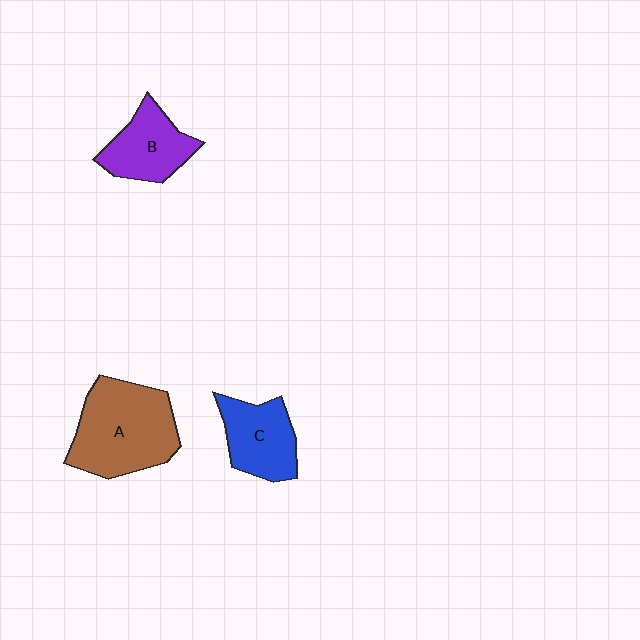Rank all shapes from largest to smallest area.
From largest to smallest: A (brown), C (blue), B (purple).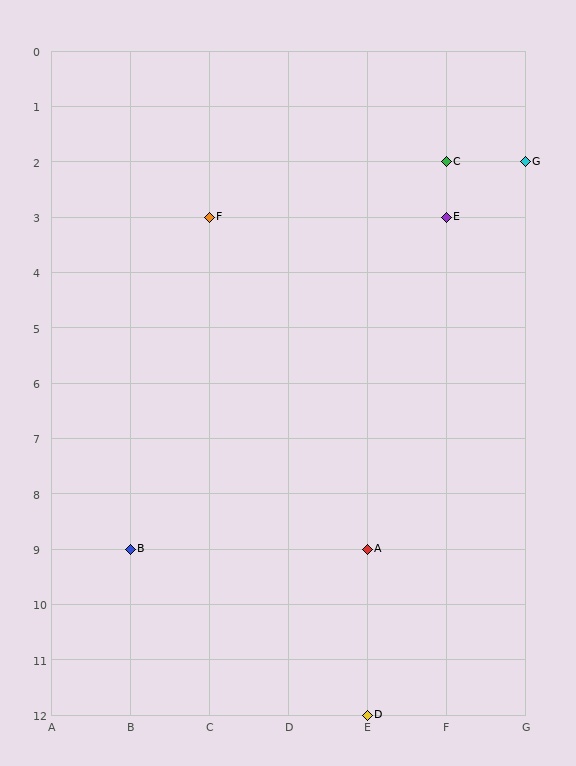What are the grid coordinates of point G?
Point G is at grid coordinates (G, 2).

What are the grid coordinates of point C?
Point C is at grid coordinates (F, 2).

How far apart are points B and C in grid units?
Points B and C are 4 columns and 7 rows apart (about 8.1 grid units diagonally).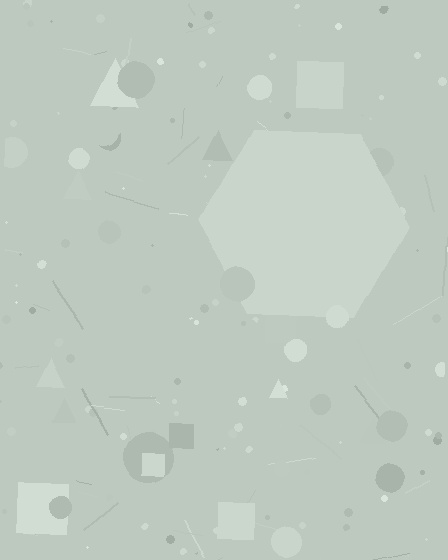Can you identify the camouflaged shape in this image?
The camouflaged shape is a hexagon.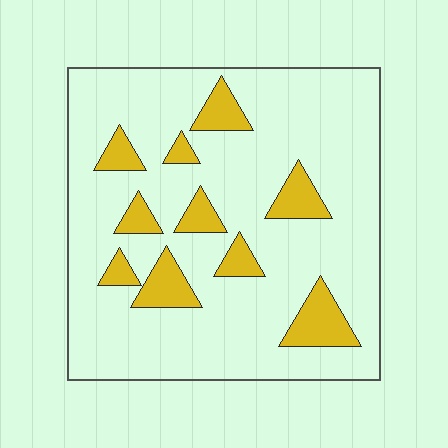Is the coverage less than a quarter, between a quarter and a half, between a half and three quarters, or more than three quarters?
Less than a quarter.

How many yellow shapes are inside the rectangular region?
10.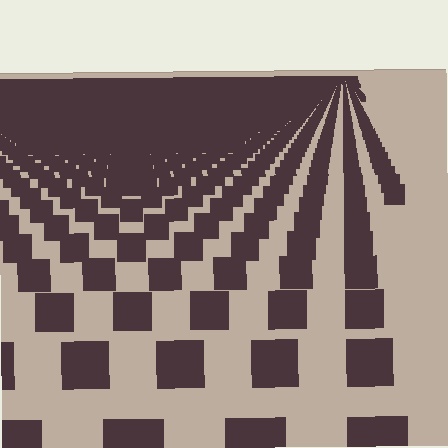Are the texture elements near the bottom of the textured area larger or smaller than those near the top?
Larger. Near the bottom, elements are closer to the viewer and appear at a bigger on-screen size.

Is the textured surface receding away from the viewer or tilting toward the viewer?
The surface is receding away from the viewer. Texture elements get smaller and denser toward the top.